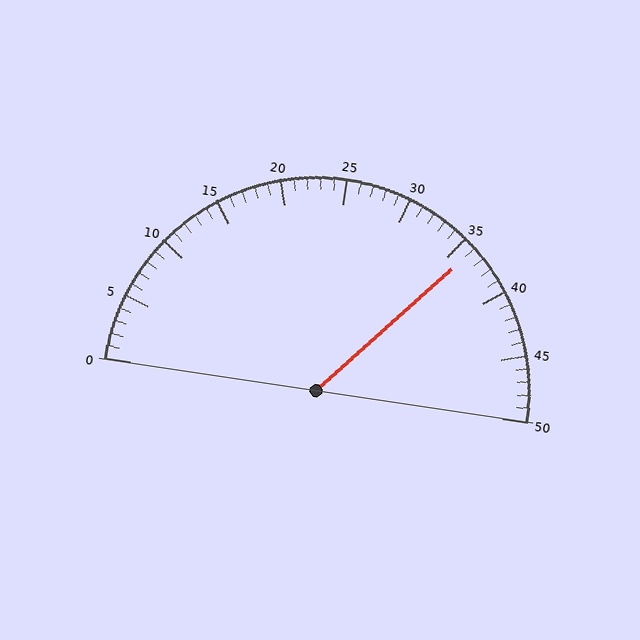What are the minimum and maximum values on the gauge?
The gauge ranges from 0 to 50.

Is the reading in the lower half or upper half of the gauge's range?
The reading is in the upper half of the range (0 to 50).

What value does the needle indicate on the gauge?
The needle indicates approximately 36.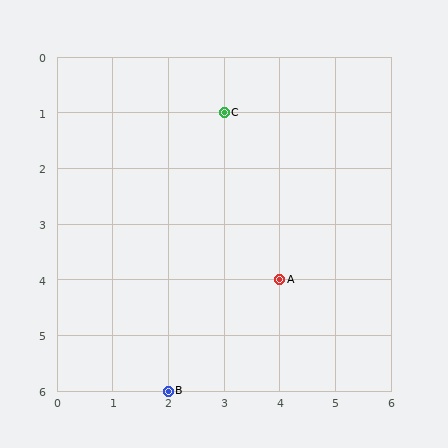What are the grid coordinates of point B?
Point B is at grid coordinates (2, 6).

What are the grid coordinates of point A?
Point A is at grid coordinates (4, 4).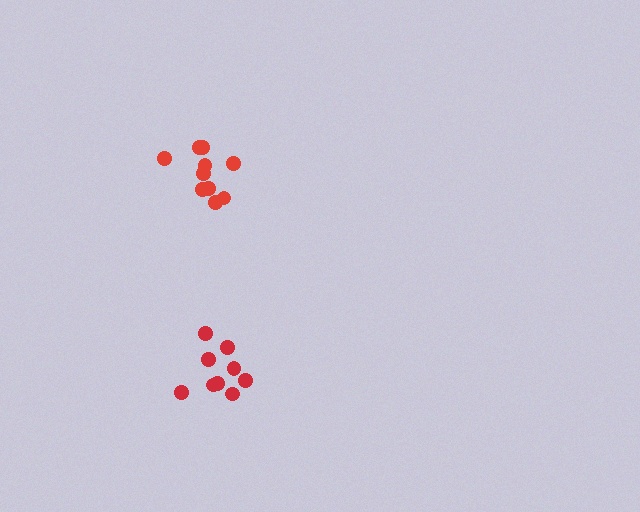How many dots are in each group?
Group 1: 10 dots, Group 2: 9 dots (19 total).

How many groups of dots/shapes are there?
There are 2 groups.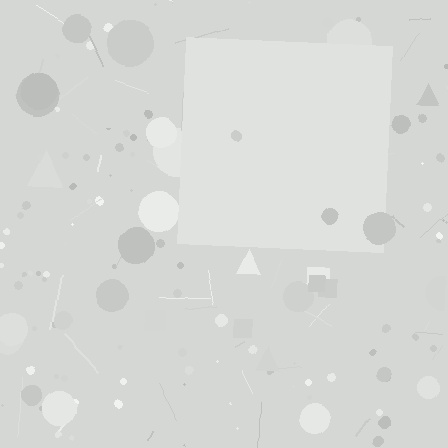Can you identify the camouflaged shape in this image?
The camouflaged shape is a square.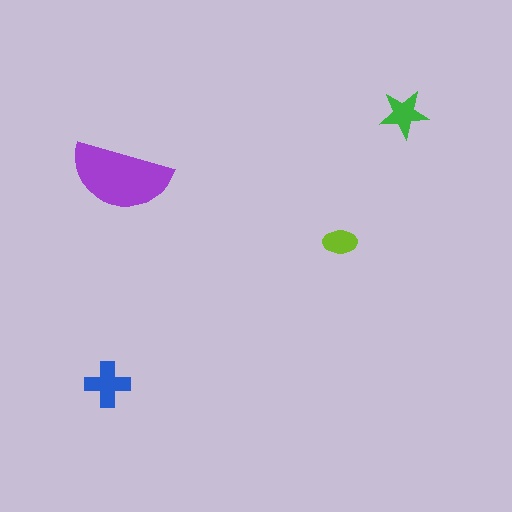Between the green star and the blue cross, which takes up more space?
The blue cross.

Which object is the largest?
The purple semicircle.